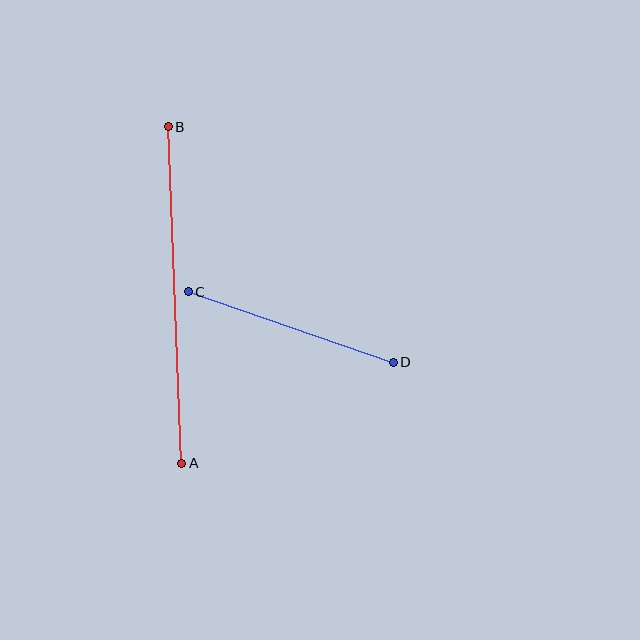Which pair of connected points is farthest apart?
Points A and B are farthest apart.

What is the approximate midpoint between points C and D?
The midpoint is at approximately (291, 327) pixels.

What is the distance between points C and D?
The distance is approximately 217 pixels.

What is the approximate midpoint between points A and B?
The midpoint is at approximately (175, 295) pixels.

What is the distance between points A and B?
The distance is approximately 337 pixels.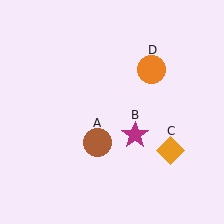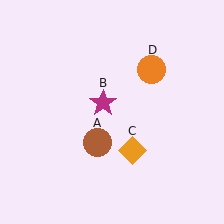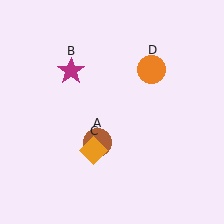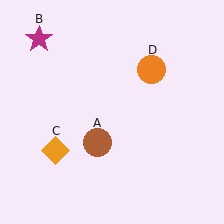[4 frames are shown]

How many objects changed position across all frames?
2 objects changed position: magenta star (object B), orange diamond (object C).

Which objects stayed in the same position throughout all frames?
Brown circle (object A) and orange circle (object D) remained stationary.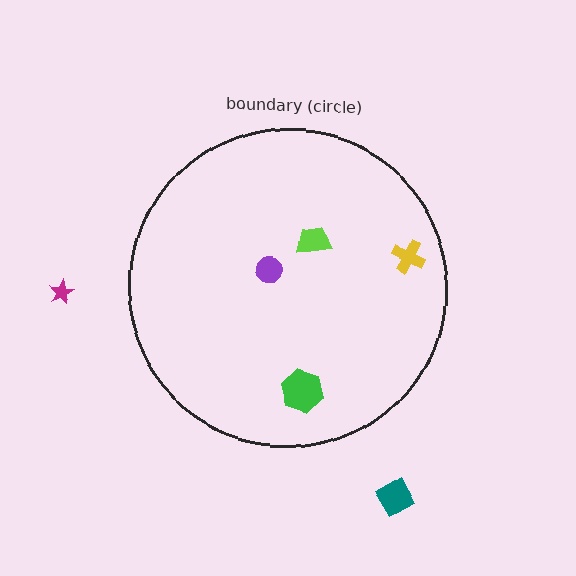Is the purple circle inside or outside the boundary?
Inside.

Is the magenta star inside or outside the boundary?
Outside.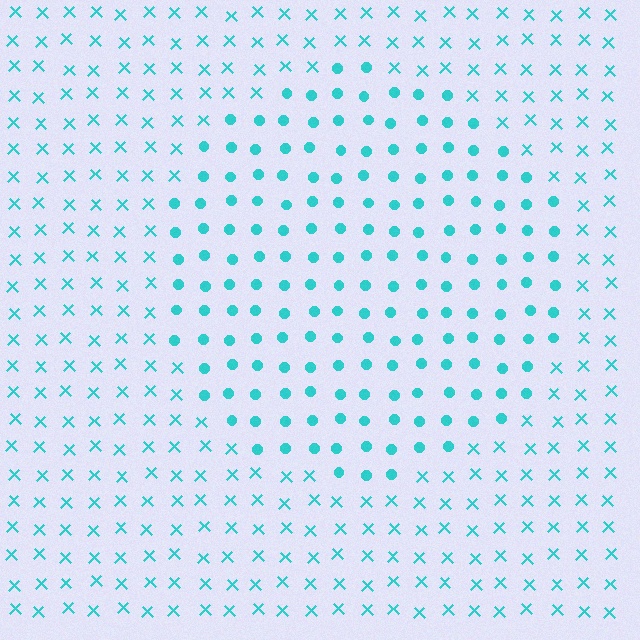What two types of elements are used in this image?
The image uses circles inside the circle region and X marks outside it.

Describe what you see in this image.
The image is filled with small cyan elements arranged in a uniform grid. A circle-shaped region contains circles, while the surrounding area contains X marks. The boundary is defined purely by the change in element shape.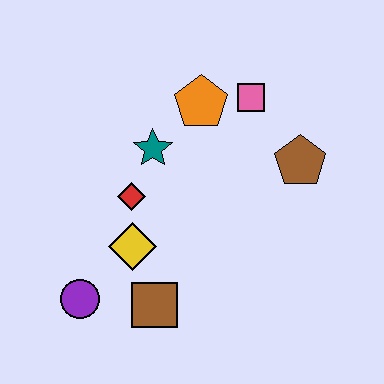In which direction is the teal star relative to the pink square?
The teal star is to the left of the pink square.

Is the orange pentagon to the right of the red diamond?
Yes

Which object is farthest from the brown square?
The pink square is farthest from the brown square.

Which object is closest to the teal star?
The red diamond is closest to the teal star.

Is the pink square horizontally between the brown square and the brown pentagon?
Yes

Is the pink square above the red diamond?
Yes